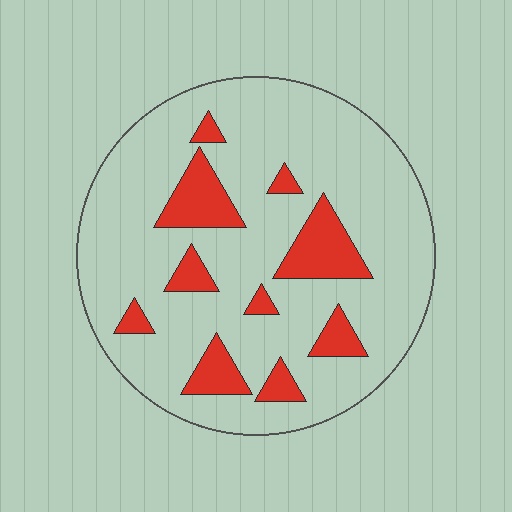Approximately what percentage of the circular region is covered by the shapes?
Approximately 15%.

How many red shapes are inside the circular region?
10.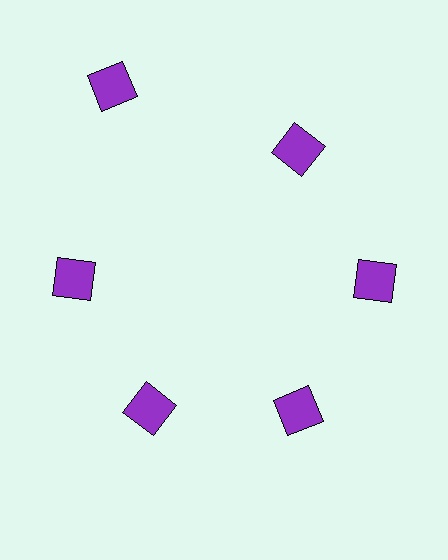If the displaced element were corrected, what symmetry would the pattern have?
It would have 6-fold rotational symmetry — the pattern would map onto itself every 60 degrees.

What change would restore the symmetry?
The symmetry would be restored by moving it inward, back onto the ring so that all 6 squares sit at equal angles and equal distance from the center.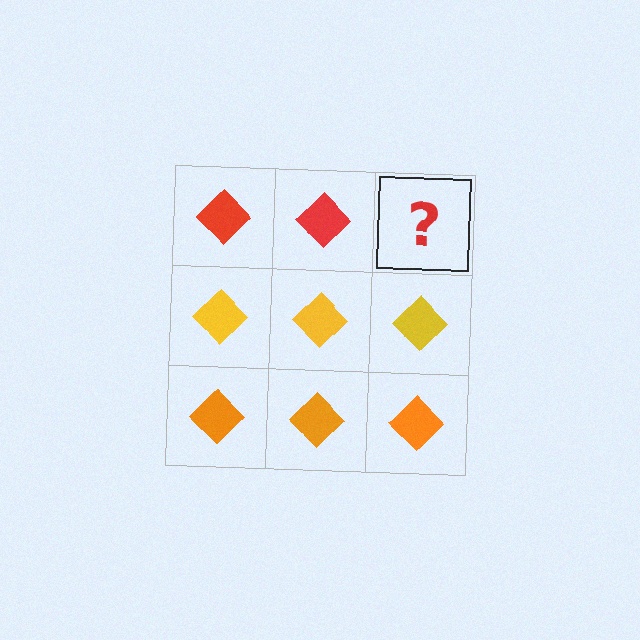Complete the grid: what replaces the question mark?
The question mark should be replaced with a red diamond.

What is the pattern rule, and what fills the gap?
The rule is that each row has a consistent color. The gap should be filled with a red diamond.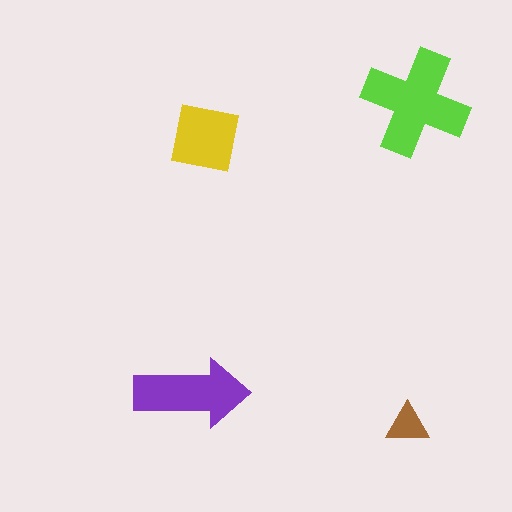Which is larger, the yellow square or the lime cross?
The lime cross.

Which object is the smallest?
The brown triangle.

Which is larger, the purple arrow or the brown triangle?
The purple arrow.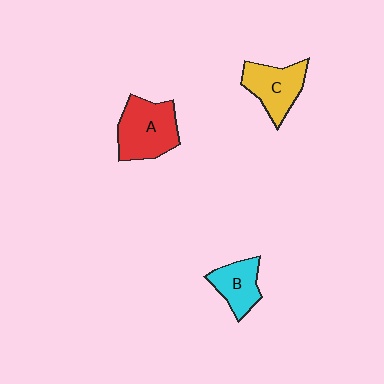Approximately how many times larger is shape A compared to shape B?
Approximately 1.5 times.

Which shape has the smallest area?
Shape B (cyan).